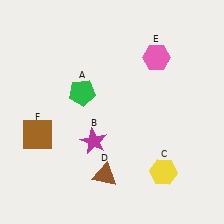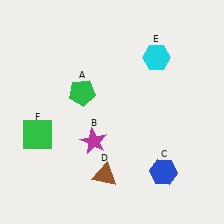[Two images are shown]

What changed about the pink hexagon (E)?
In Image 1, E is pink. In Image 2, it changed to cyan.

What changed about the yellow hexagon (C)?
In Image 1, C is yellow. In Image 2, it changed to blue.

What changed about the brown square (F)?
In Image 1, F is brown. In Image 2, it changed to green.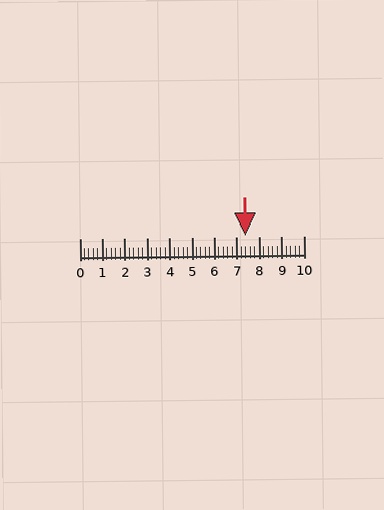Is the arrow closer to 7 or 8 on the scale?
The arrow is closer to 7.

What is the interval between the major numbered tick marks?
The major tick marks are spaced 1 units apart.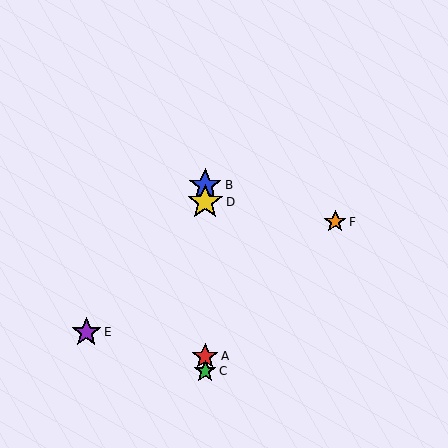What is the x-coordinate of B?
Object B is at x≈205.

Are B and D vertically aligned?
Yes, both are at x≈205.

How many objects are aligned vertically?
4 objects (A, B, C, D) are aligned vertically.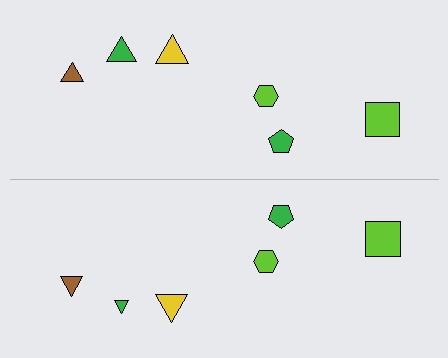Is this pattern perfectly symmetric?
No, the pattern is not perfectly symmetric. The green triangle on the bottom side has a different size than its mirror counterpart.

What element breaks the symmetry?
The green triangle on the bottom side has a different size than its mirror counterpart.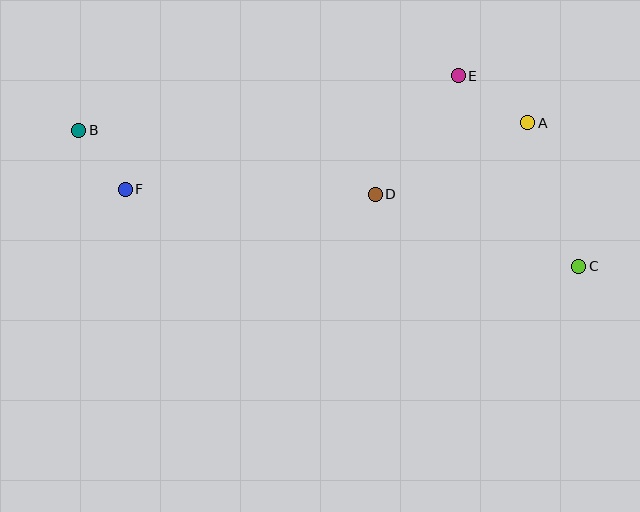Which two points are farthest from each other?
Points B and C are farthest from each other.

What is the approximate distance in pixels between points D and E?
The distance between D and E is approximately 145 pixels.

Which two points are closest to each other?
Points B and F are closest to each other.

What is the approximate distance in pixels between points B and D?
The distance between B and D is approximately 303 pixels.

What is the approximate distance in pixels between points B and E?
The distance between B and E is approximately 383 pixels.